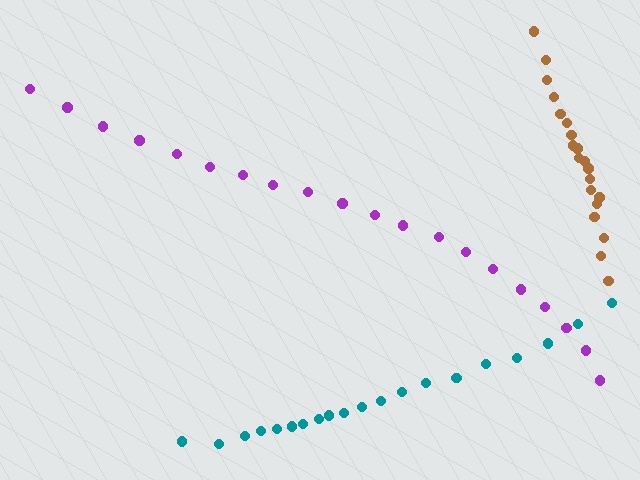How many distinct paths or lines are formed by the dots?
There are 3 distinct paths.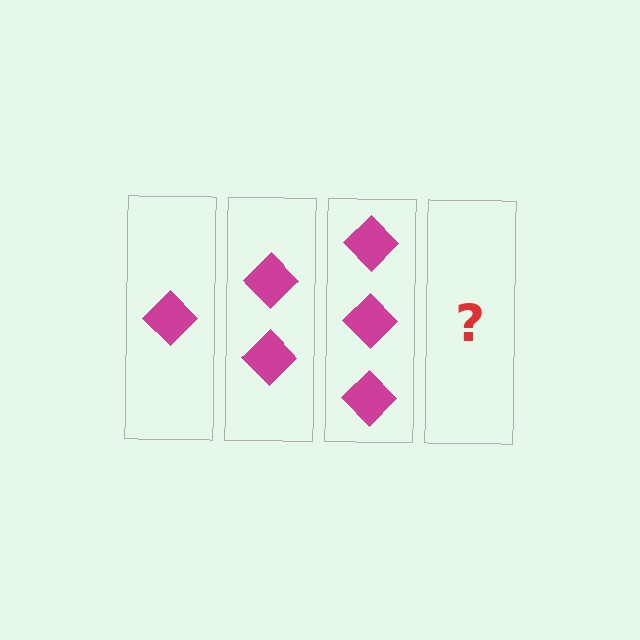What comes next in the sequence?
The next element should be 4 diamonds.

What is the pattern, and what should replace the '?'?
The pattern is that each step adds one more diamond. The '?' should be 4 diamonds.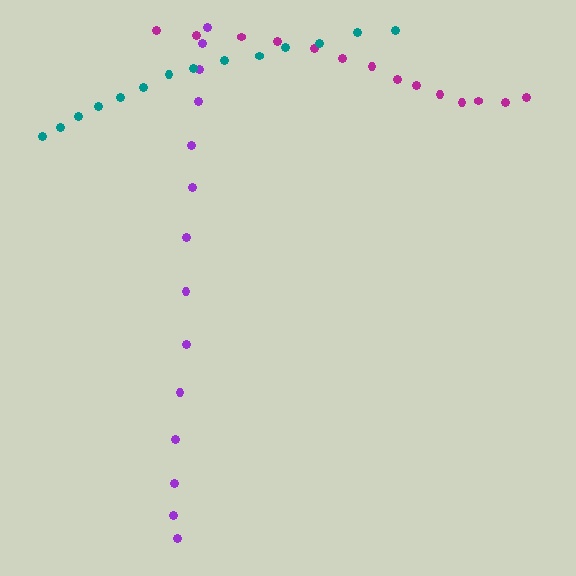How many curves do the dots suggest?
There are 3 distinct paths.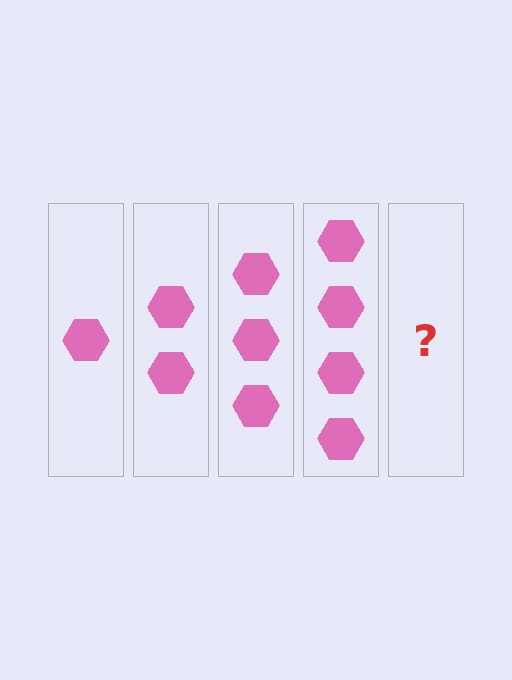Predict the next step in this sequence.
The next step is 5 hexagons.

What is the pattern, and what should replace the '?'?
The pattern is that each step adds one more hexagon. The '?' should be 5 hexagons.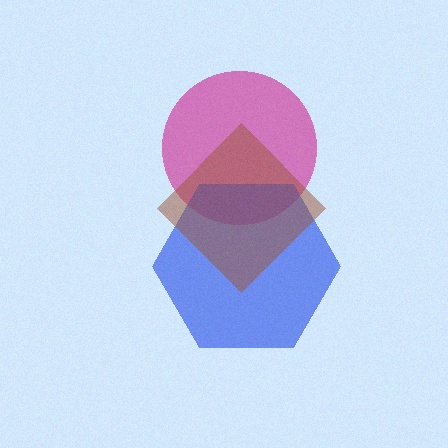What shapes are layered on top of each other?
The layered shapes are: a magenta circle, a blue hexagon, a brown diamond.